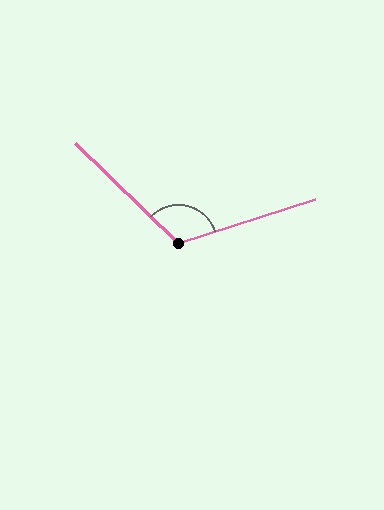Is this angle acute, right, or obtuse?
It is obtuse.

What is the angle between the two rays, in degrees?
Approximately 118 degrees.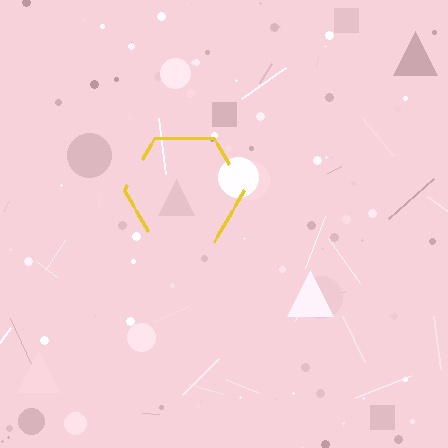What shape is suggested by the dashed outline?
The dashed outline suggests a hexagon.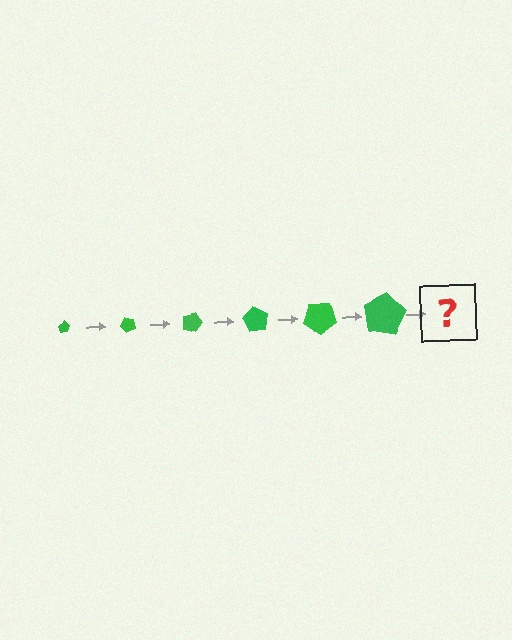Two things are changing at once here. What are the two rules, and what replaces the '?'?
The two rules are that the pentagon grows larger each step and it rotates 45 degrees each step. The '?' should be a pentagon, larger than the previous one and rotated 270 degrees from the start.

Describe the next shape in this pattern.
It should be a pentagon, larger than the previous one and rotated 270 degrees from the start.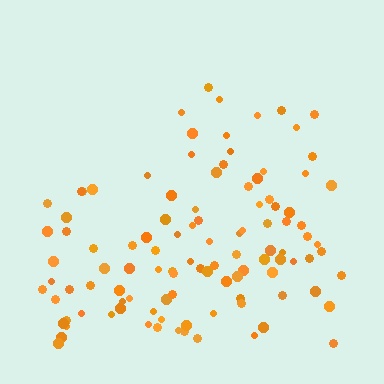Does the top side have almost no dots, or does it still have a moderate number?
Still a moderate number, just noticeably fewer than the bottom.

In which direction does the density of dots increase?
From top to bottom, with the bottom side densest.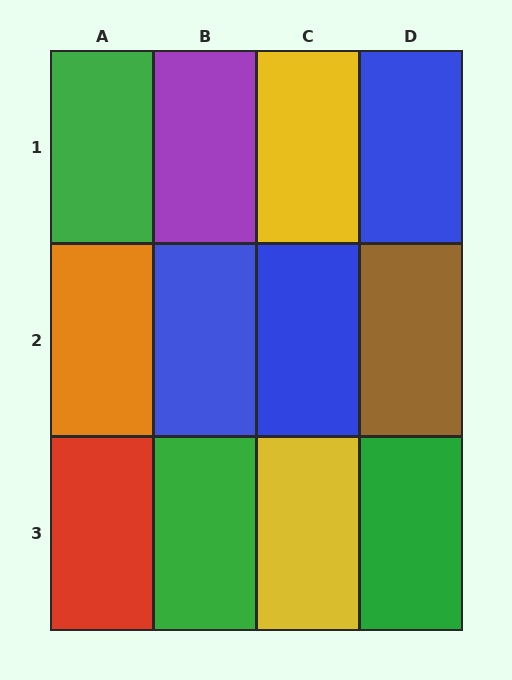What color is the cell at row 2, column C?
Blue.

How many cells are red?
1 cell is red.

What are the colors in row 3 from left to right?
Red, green, yellow, green.